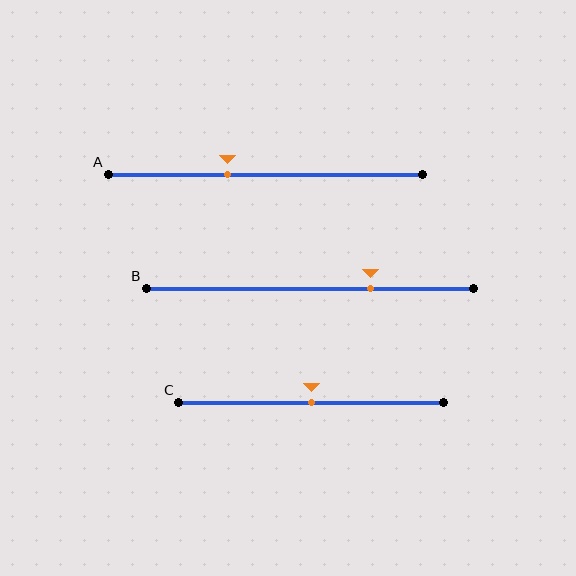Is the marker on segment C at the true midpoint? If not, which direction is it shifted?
Yes, the marker on segment C is at the true midpoint.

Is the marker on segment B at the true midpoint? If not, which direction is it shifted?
No, the marker on segment B is shifted to the right by about 18% of the segment length.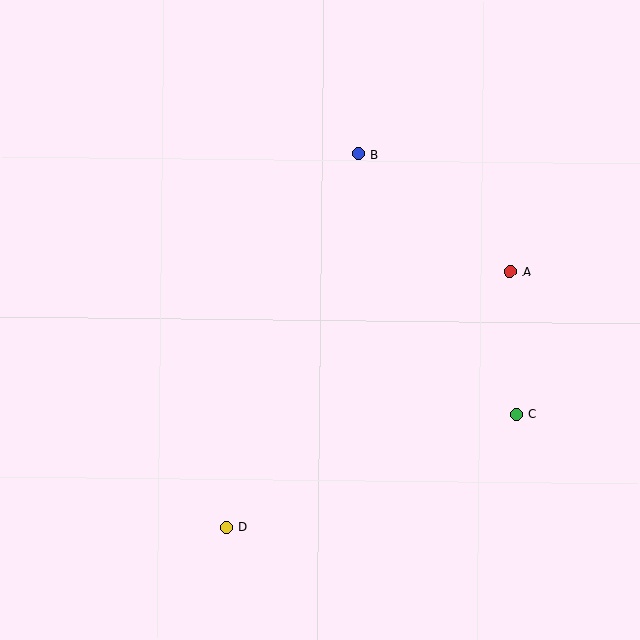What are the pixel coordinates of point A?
Point A is at (510, 272).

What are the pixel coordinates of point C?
Point C is at (516, 414).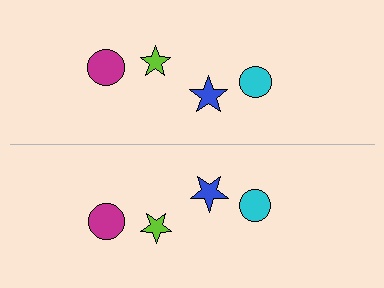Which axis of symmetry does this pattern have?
The pattern has a horizontal axis of symmetry running through the center of the image.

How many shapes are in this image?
There are 8 shapes in this image.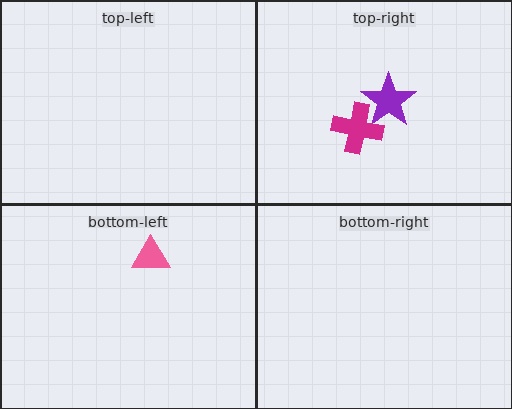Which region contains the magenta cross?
The top-right region.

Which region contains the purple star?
The top-right region.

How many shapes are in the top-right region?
2.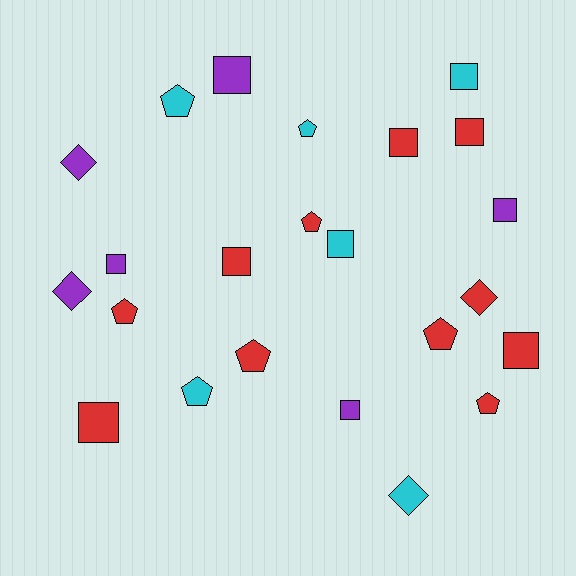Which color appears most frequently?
Red, with 11 objects.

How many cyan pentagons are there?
There are 3 cyan pentagons.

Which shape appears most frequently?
Square, with 11 objects.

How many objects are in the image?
There are 23 objects.